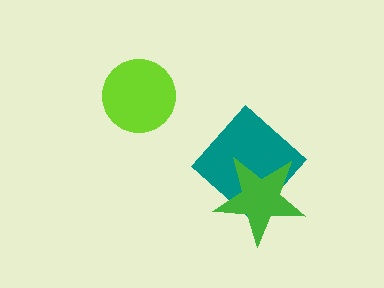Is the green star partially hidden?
No, no other shape covers it.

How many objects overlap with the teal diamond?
1 object overlaps with the teal diamond.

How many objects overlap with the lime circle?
0 objects overlap with the lime circle.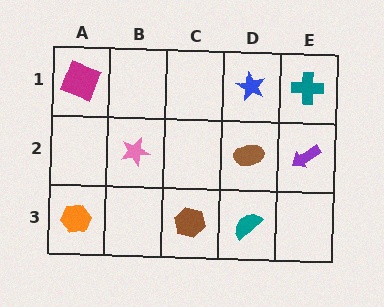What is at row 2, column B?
A pink star.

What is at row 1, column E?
A teal cross.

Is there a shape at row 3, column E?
No, that cell is empty.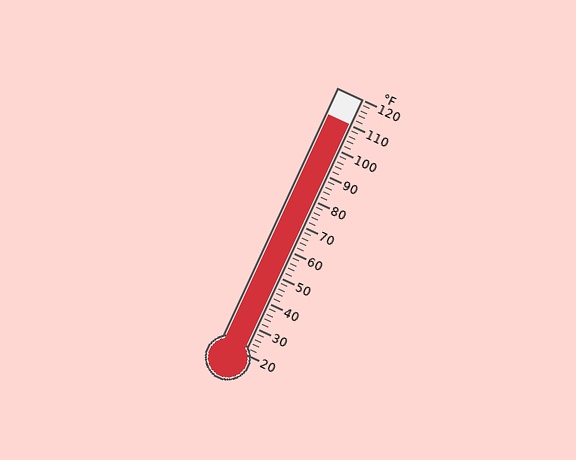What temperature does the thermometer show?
The thermometer shows approximately 110°F.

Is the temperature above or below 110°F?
The temperature is at 110°F.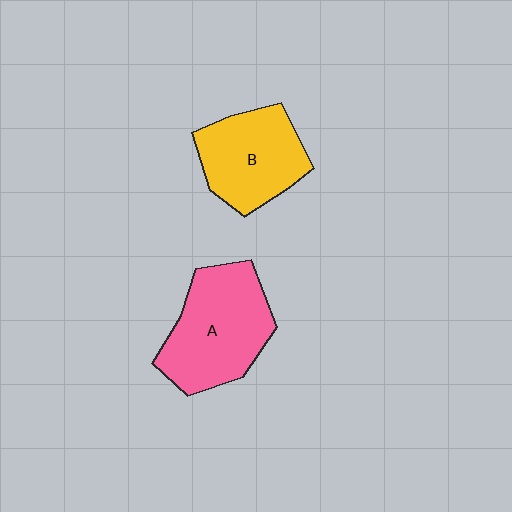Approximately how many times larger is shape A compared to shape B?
Approximately 1.2 times.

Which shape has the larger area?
Shape A (pink).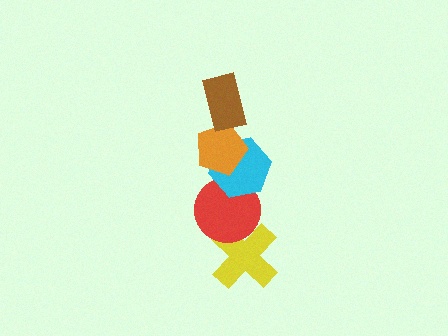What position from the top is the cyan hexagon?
The cyan hexagon is 3rd from the top.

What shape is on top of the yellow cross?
The red circle is on top of the yellow cross.